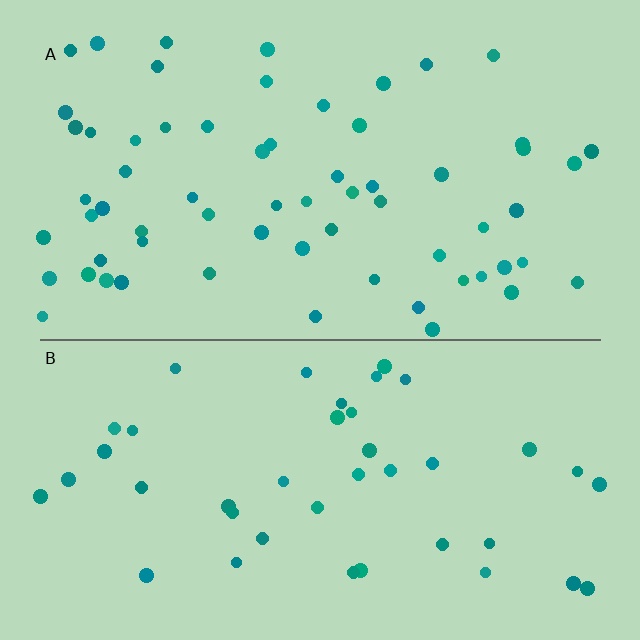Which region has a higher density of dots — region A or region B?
A (the top).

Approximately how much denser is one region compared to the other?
Approximately 1.5× — region A over region B.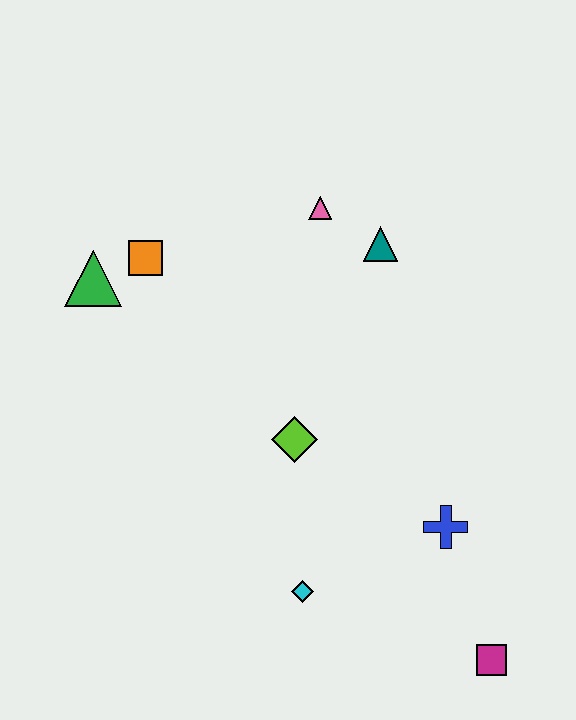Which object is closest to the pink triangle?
The teal triangle is closest to the pink triangle.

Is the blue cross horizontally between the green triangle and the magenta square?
Yes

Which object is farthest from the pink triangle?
The magenta square is farthest from the pink triangle.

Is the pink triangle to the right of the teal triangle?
No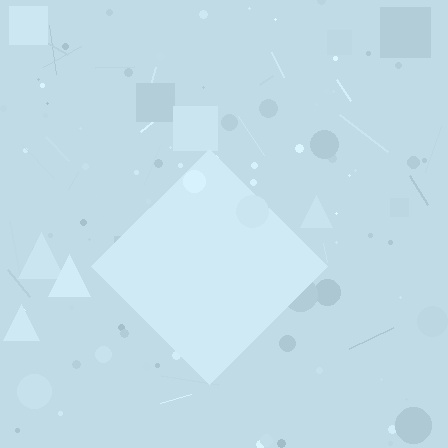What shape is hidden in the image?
A diamond is hidden in the image.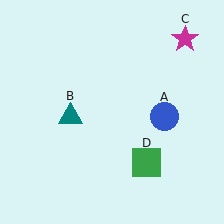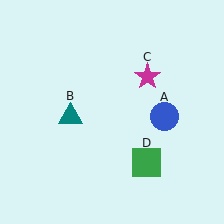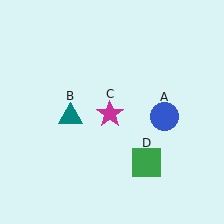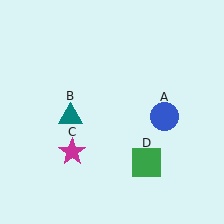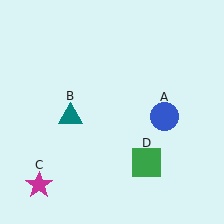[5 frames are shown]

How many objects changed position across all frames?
1 object changed position: magenta star (object C).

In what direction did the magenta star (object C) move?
The magenta star (object C) moved down and to the left.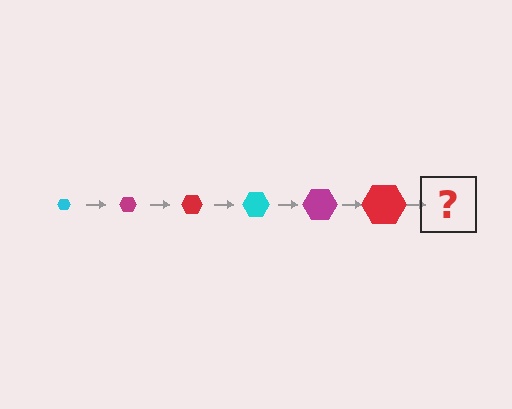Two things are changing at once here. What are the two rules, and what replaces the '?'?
The two rules are that the hexagon grows larger each step and the color cycles through cyan, magenta, and red. The '?' should be a cyan hexagon, larger than the previous one.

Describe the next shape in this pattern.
It should be a cyan hexagon, larger than the previous one.